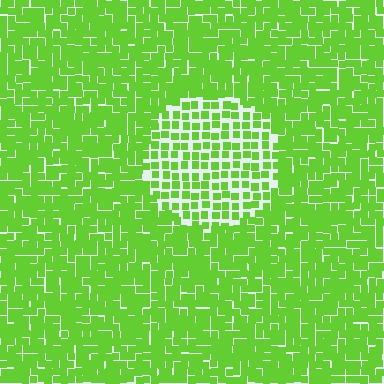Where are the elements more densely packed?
The elements are more densely packed outside the circle boundary.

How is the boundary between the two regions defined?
The boundary is defined by a change in element density (approximately 1.8x ratio). All elements are the same color, size, and shape.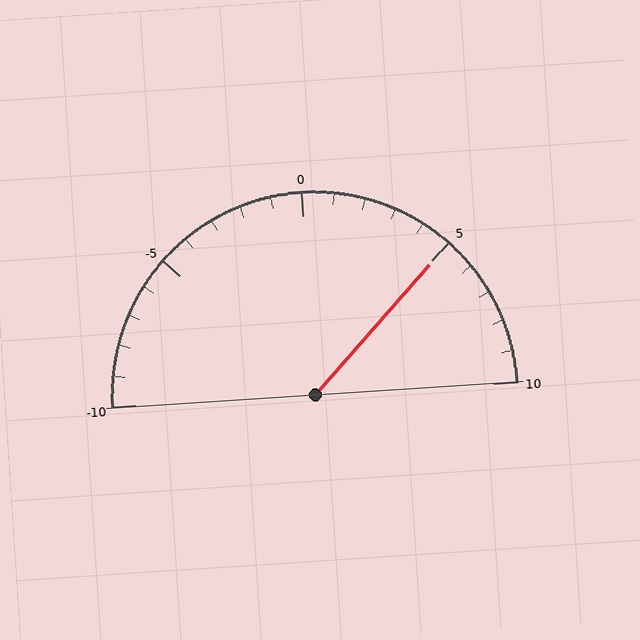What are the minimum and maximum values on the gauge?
The gauge ranges from -10 to 10.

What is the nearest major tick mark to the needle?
The nearest major tick mark is 5.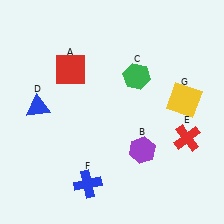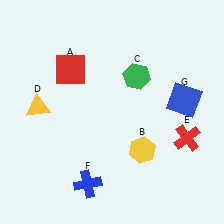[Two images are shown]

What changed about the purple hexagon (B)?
In Image 1, B is purple. In Image 2, it changed to yellow.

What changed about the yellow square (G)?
In Image 1, G is yellow. In Image 2, it changed to blue.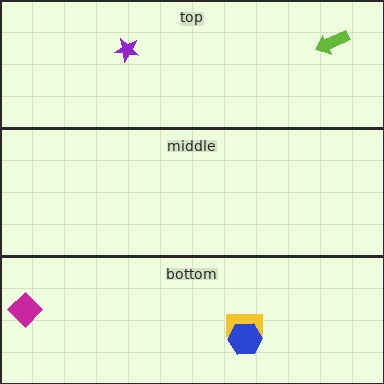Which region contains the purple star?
The top region.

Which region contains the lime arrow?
The top region.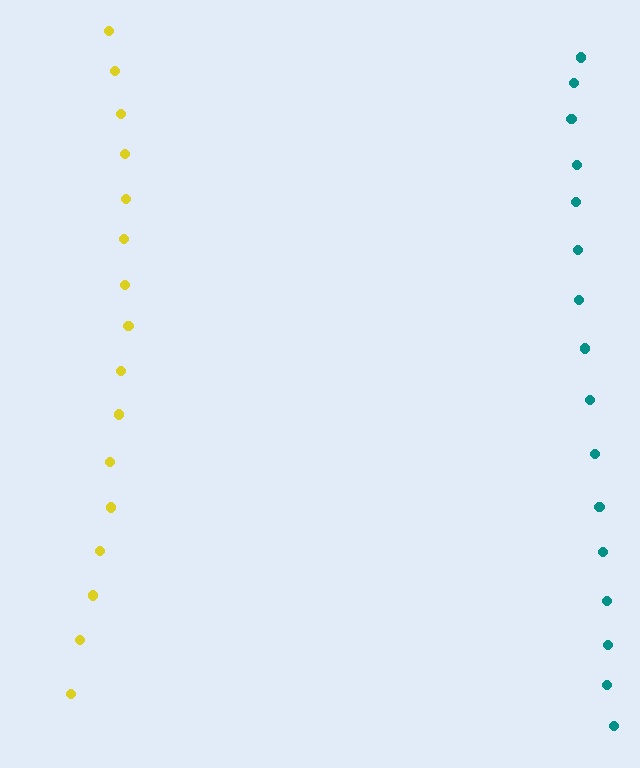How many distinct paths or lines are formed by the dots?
There are 2 distinct paths.